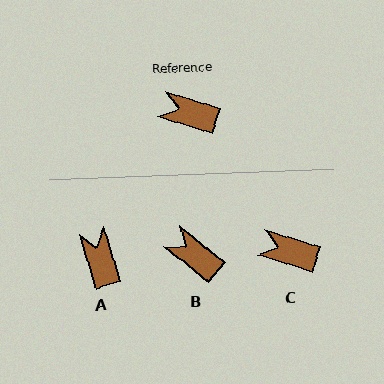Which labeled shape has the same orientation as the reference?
C.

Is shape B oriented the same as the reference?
No, it is off by about 22 degrees.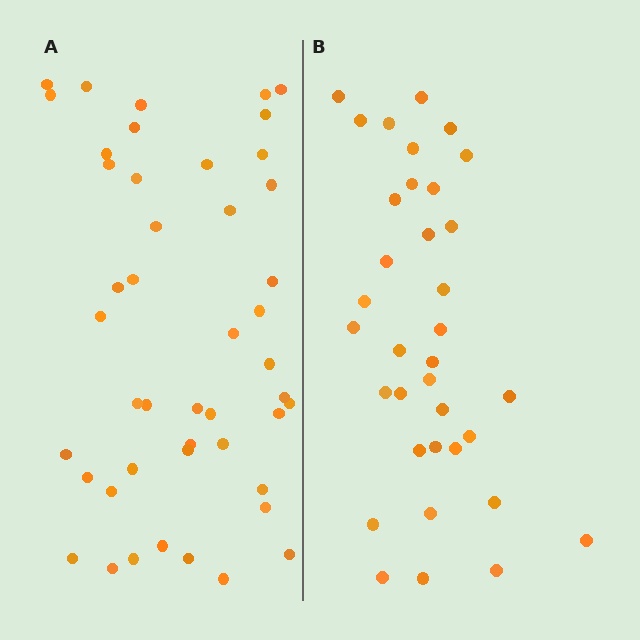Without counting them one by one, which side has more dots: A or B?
Region A (the left region) has more dots.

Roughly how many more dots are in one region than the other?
Region A has roughly 12 or so more dots than region B.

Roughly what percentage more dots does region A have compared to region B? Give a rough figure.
About 30% more.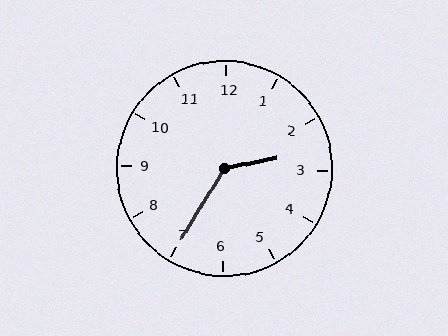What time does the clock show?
2:35.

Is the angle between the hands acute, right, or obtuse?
It is obtuse.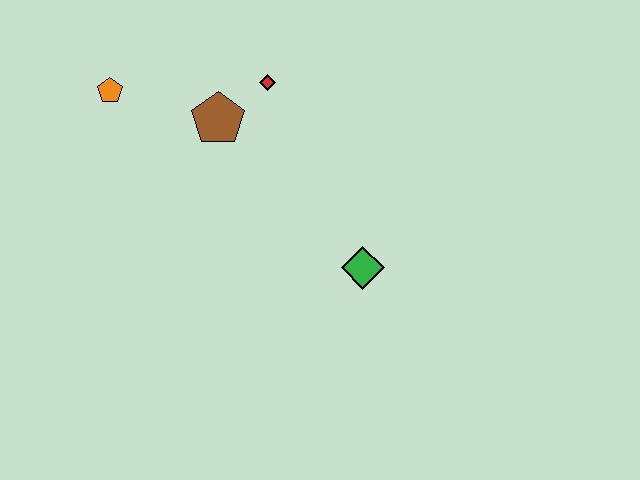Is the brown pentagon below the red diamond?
Yes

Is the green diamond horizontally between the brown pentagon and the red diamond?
No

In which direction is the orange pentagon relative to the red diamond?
The orange pentagon is to the left of the red diamond.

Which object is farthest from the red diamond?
The green diamond is farthest from the red diamond.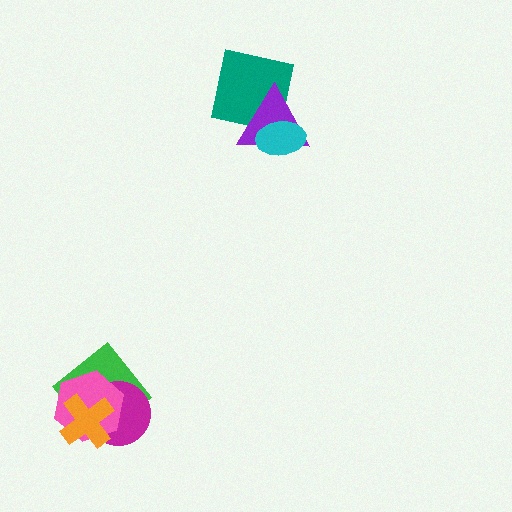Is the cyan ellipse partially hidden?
No, no other shape covers it.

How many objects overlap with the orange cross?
3 objects overlap with the orange cross.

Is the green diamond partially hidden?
Yes, it is partially covered by another shape.